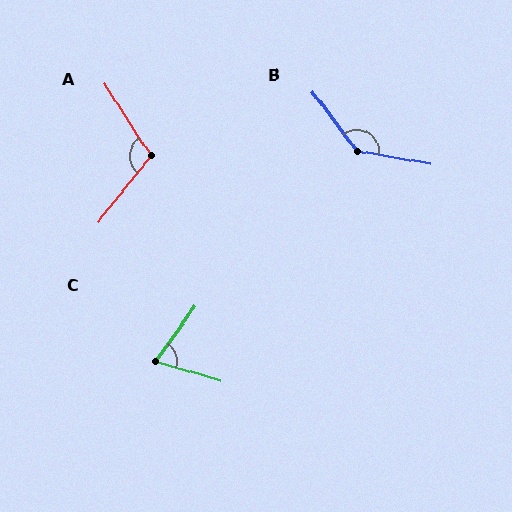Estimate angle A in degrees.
Approximately 108 degrees.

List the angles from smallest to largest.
C (71°), A (108°), B (137°).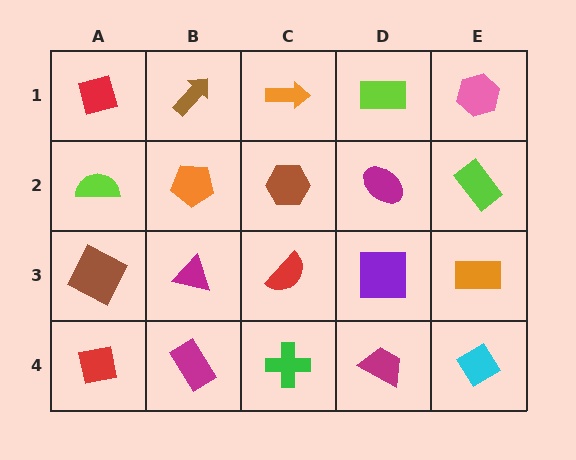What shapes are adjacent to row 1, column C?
A brown hexagon (row 2, column C), a brown arrow (row 1, column B), a lime rectangle (row 1, column D).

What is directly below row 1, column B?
An orange pentagon.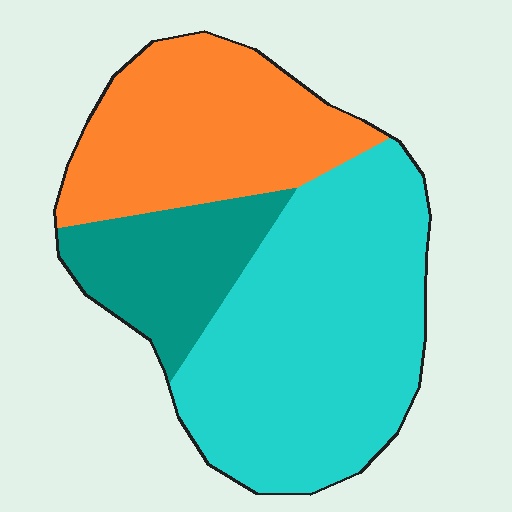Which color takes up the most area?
Cyan, at roughly 50%.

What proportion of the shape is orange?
Orange takes up about one third (1/3) of the shape.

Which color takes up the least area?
Teal, at roughly 20%.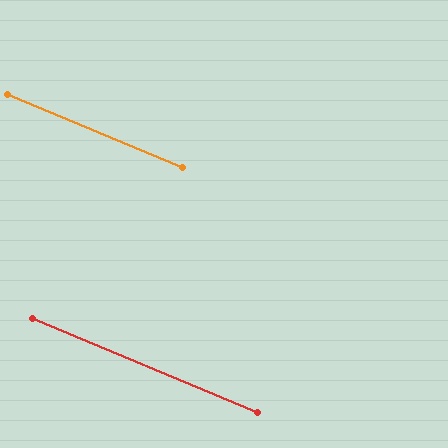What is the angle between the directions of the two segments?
Approximately 0 degrees.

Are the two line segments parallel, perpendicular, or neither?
Parallel — their directions differ by only 0.1°.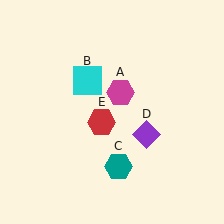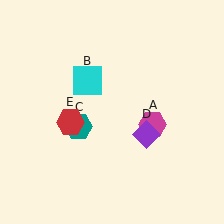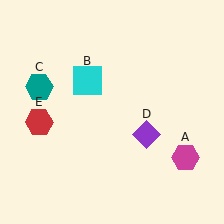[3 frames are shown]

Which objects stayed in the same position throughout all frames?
Cyan square (object B) and purple diamond (object D) remained stationary.